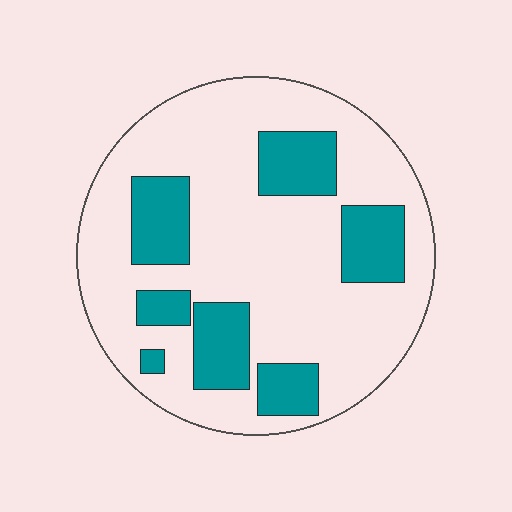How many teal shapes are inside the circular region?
7.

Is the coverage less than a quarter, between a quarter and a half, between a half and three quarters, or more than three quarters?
Between a quarter and a half.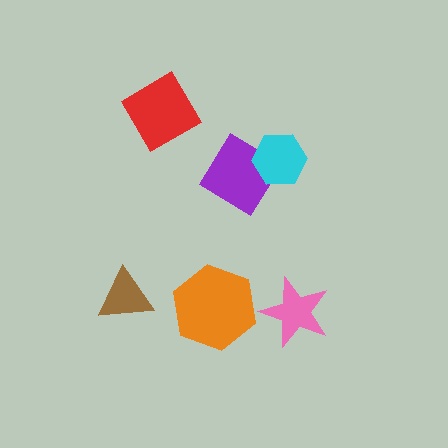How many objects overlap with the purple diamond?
1 object overlaps with the purple diamond.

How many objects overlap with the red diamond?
0 objects overlap with the red diamond.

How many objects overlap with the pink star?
0 objects overlap with the pink star.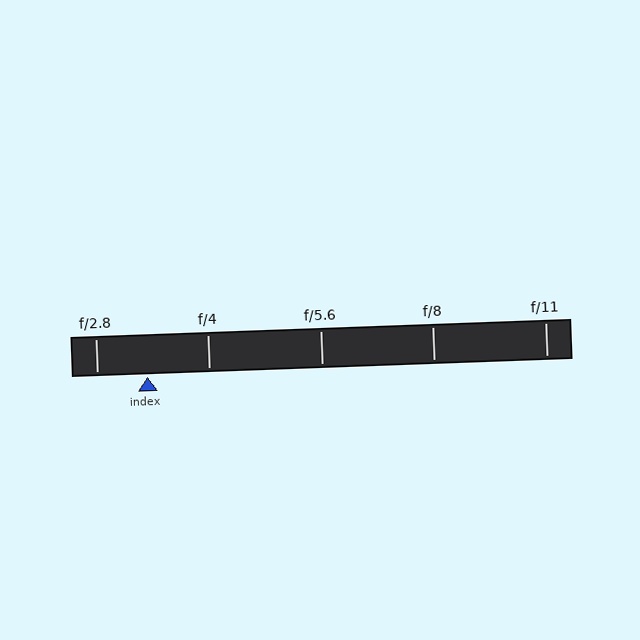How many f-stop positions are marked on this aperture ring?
There are 5 f-stop positions marked.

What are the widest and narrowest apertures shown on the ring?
The widest aperture shown is f/2.8 and the narrowest is f/11.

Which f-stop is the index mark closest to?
The index mark is closest to f/2.8.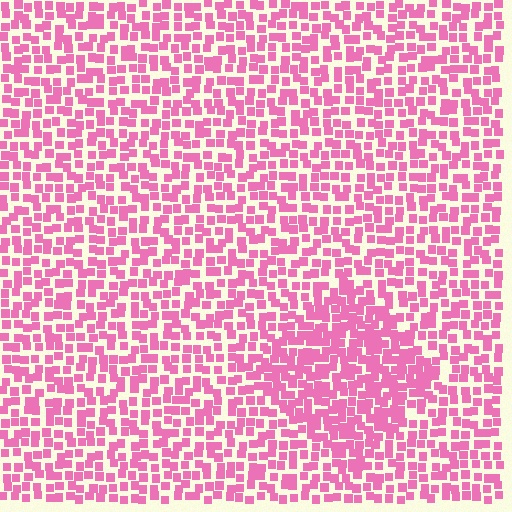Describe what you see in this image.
The image contains small pink elements arranged at two different densities. A diamond-shaped region is visible where the elements are more densely packed than the surrounding area.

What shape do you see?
I see a diamond.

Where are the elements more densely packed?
The elements are more densely packed inside the diamond boundary.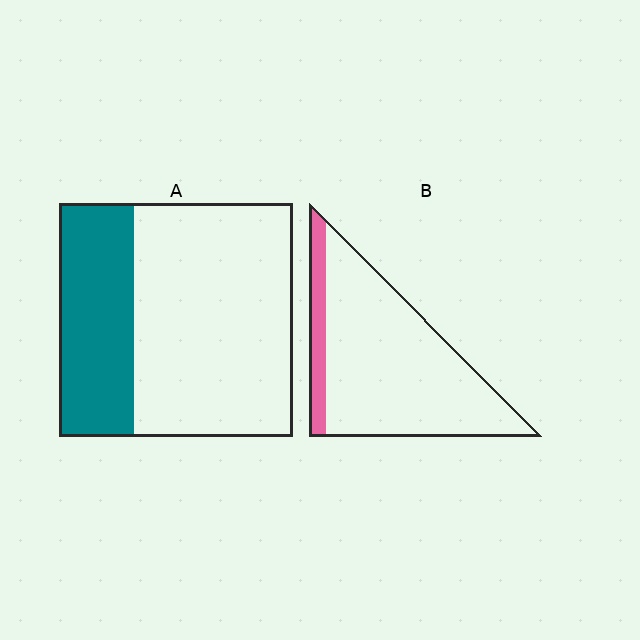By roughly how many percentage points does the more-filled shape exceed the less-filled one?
By roughly 20 percentage points (A over B).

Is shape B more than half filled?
No.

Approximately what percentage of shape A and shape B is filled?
A is approximately 30% and B is approximately 15%.